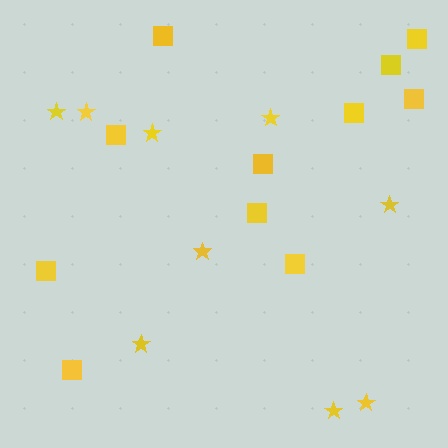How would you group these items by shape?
There are 2 groups: one group of stars (9) and one group of squares (11).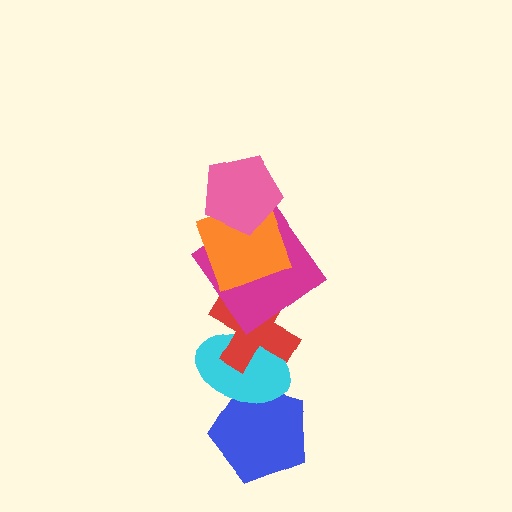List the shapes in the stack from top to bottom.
From top to bottom: the pink pentagon, the orange square, the magenta diamond, the red cross, the cyan ellipse, the blue pentagon.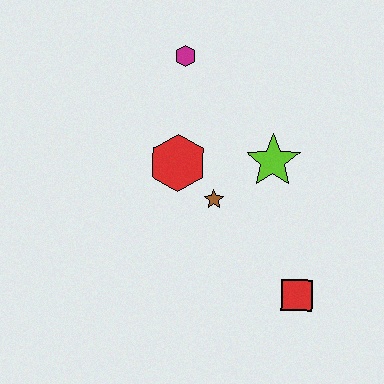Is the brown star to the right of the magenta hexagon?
Yes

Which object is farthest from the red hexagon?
The red square is farthest from the red hexagon.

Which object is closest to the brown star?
The red hexagon is closest to the brown star.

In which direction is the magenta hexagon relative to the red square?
The magenta hexagon is above the red square.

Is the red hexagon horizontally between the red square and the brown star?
No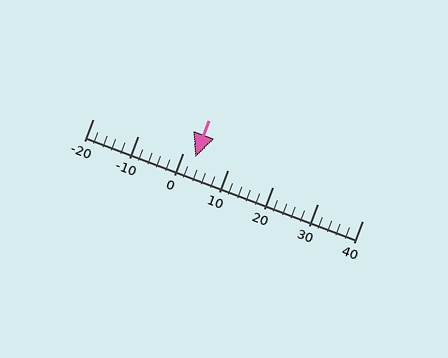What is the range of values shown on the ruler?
The ruler shows values from -20 to 40.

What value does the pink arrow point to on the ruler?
The pink arrow points to approximately 3.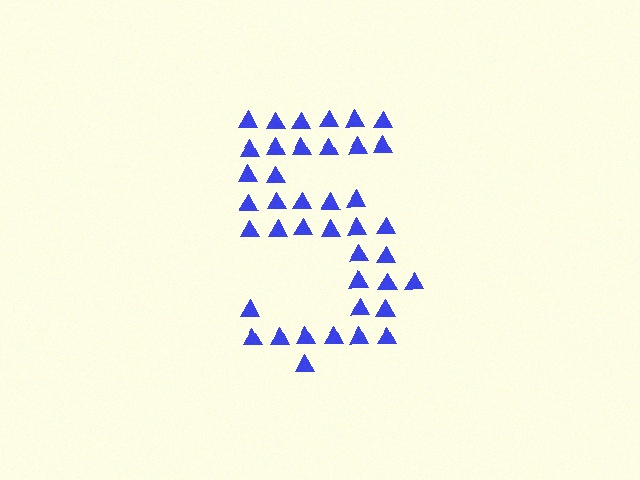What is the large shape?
The large shape is the digit 5.